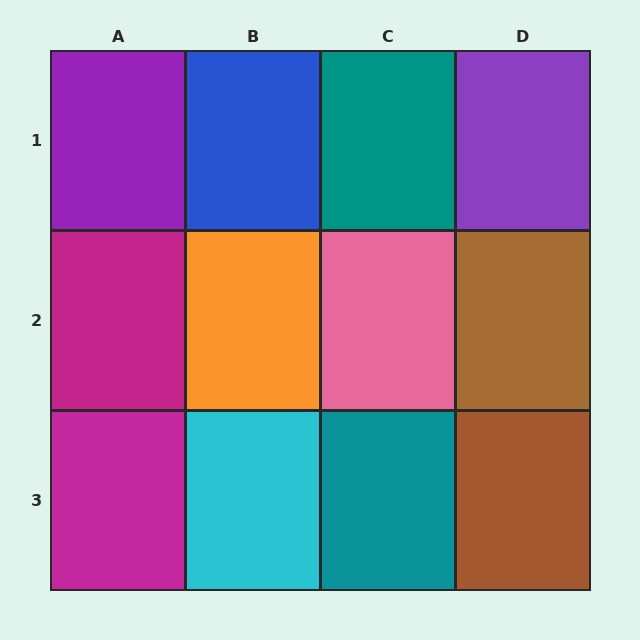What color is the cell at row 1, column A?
Purple.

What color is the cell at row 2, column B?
Orange.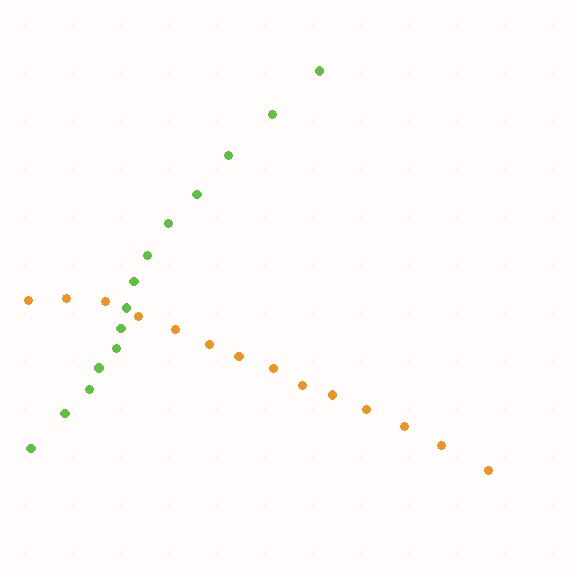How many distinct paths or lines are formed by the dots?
There are 2 distinct paths.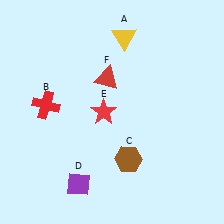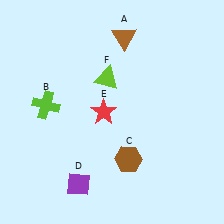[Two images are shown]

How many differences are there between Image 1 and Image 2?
There are 3 differences between the two images.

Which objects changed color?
A changed from yellow to brown. B changed from red to lime. F changed from red to lime.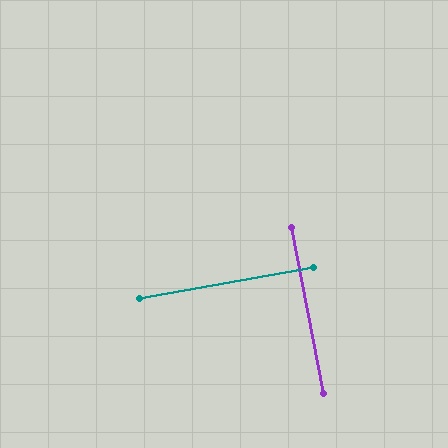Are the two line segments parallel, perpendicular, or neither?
Perpendicular — they meet at approximately 89°.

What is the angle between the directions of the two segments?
Approximately 89 degrees.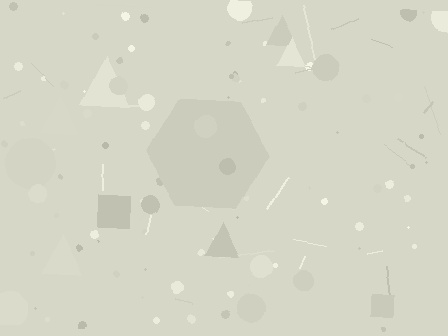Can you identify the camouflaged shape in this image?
The camouflaged shape is a hexagon.